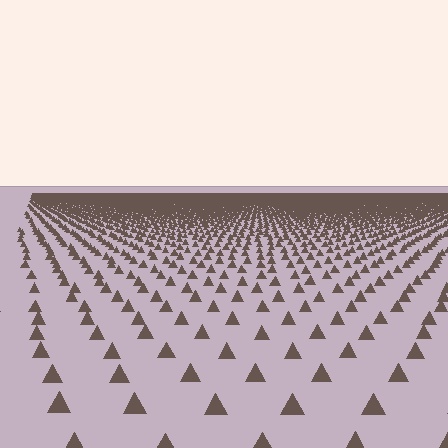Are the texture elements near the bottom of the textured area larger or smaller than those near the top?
Larger. Near the bottom, elements are closer to the viewer and appear at a bigger on-screen size.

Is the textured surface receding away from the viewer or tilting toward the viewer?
The surface is receding away from the viewer. Texture elements get smaller and denser toward the top.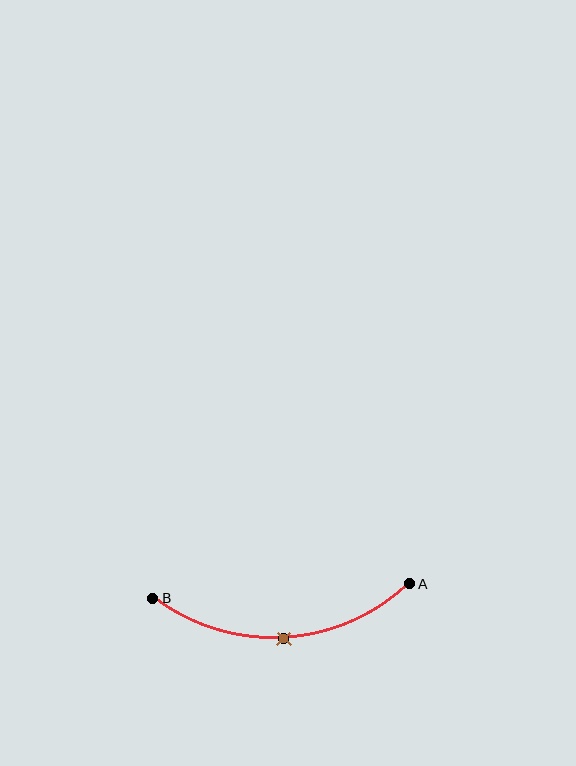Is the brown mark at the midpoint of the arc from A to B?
Yes. The brown mark lies on the arc at equal arc-length from both A and B — it is the arc midpoint.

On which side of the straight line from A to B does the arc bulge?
The arc bulges below the straight line connecting A and B.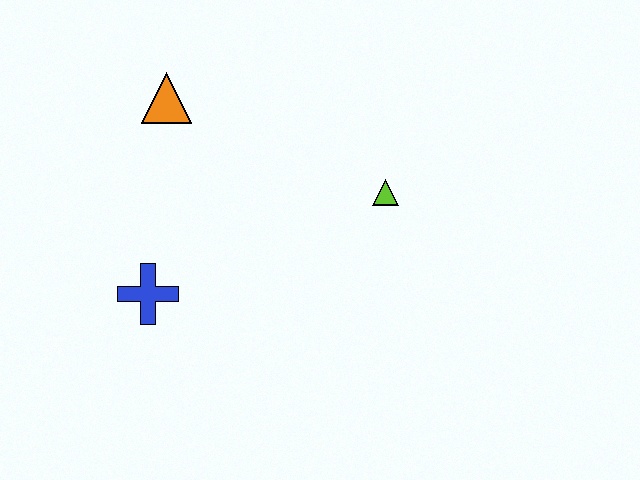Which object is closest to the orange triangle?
The blue cross is closest to the orange triangle.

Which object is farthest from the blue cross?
The lime triangle is farthest from the blue cross.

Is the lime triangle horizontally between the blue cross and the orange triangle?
No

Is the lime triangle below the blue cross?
No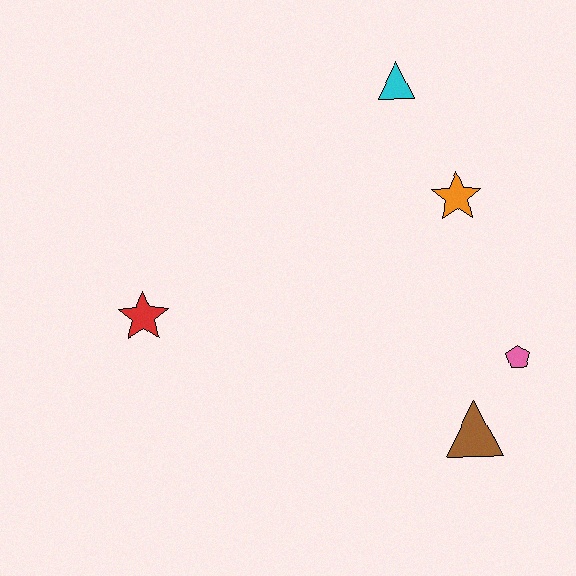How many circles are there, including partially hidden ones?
There are no circles.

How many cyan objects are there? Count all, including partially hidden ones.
There is 1 cyan object.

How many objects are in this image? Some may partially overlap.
There are 5 objects.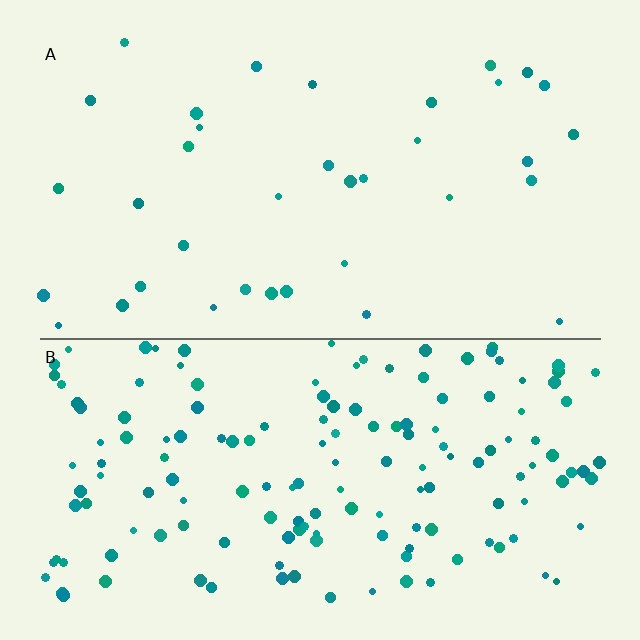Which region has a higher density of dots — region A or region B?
B (the bottom).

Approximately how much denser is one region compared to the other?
Approximately 4.3× — region B over region A.